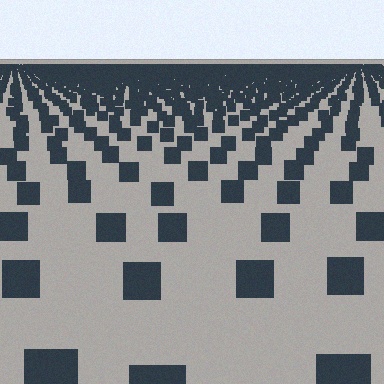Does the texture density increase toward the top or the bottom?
Density increases toward the top.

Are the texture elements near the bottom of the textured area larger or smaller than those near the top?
Larger. Near the bottom, elements are closer to the viewer and appear at a bigger on-screen size.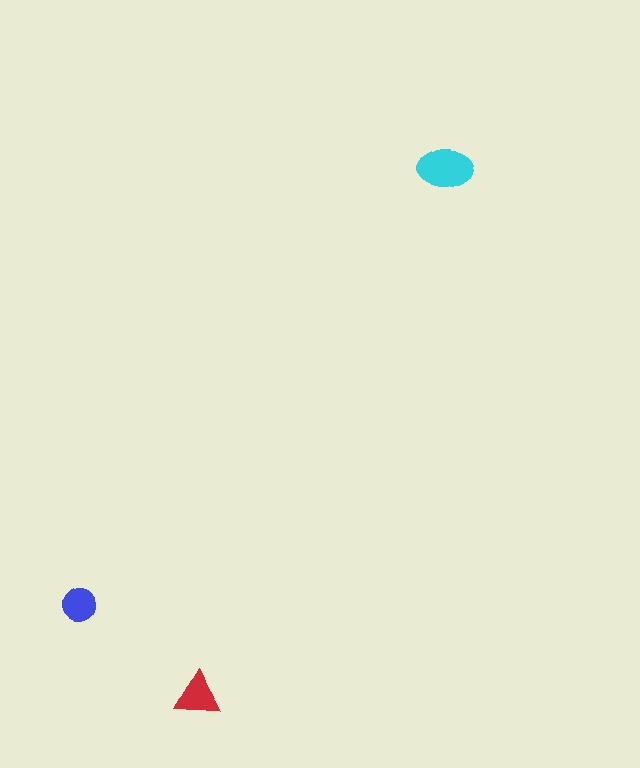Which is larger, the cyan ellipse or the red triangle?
The cyan ellipse.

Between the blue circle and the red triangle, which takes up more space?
The red triangle.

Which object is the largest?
The cyan ellipse.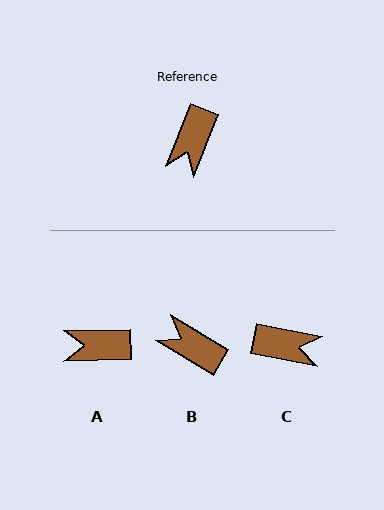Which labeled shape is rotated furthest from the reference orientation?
C, about 100 degrees away.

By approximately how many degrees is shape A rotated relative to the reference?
Approximately 67 degrees clockwise.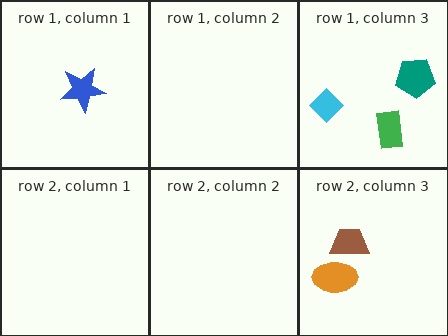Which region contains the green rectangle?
The row 1, column 3 region.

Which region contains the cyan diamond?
The row 1, column 3 region.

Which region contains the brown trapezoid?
The row 2, column 3 region.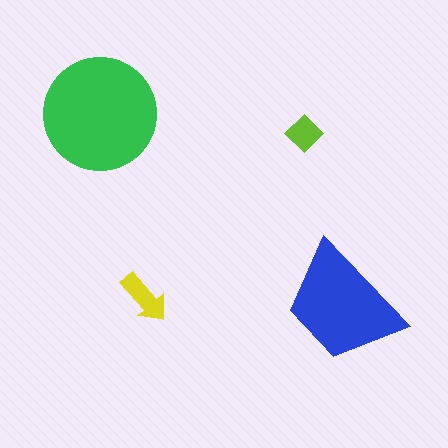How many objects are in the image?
There are 4 objects in the image.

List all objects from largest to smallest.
The green circle, the blue trapezoid, the yellow arrow, the lime diamond.